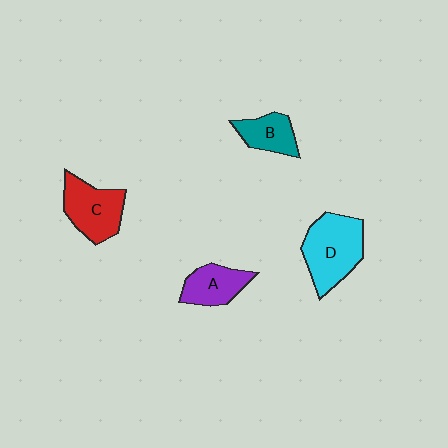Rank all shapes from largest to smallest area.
From largest to smallest: D (cyan), C (red), A (purple), B (teal).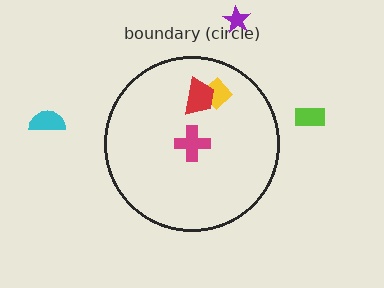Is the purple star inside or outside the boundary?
Outside.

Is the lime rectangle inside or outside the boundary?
Outside.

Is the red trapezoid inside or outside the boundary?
Inside.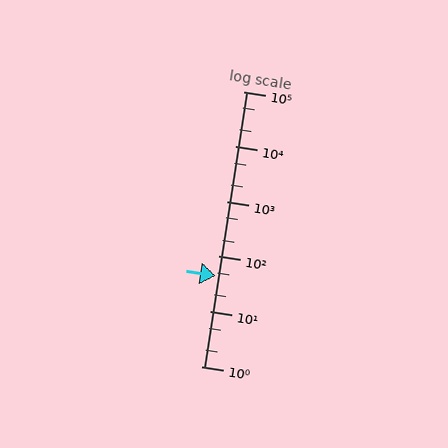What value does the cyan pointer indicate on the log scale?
The pointer indicates approximately 44.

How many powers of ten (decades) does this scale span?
The scale spans 5 decades, from 1 to 100000.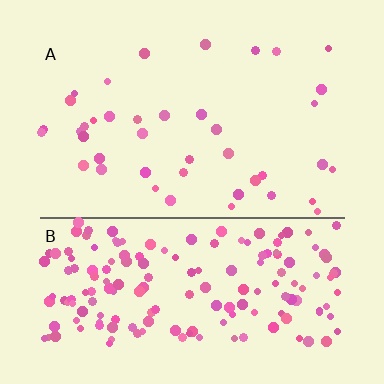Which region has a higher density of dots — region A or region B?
B (the bottom).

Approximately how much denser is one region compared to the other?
Approximately 4.5× — region B over region A.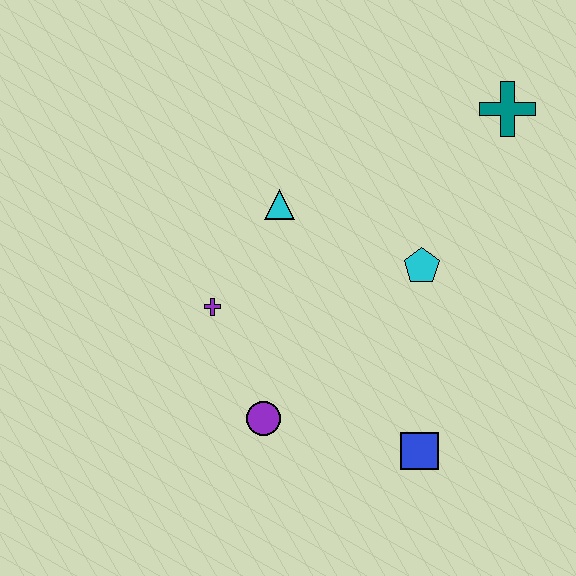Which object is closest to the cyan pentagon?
The cyan triangle is closest to the cyan pentagon.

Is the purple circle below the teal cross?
Yes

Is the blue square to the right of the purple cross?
Yes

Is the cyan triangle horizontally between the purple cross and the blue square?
Yes